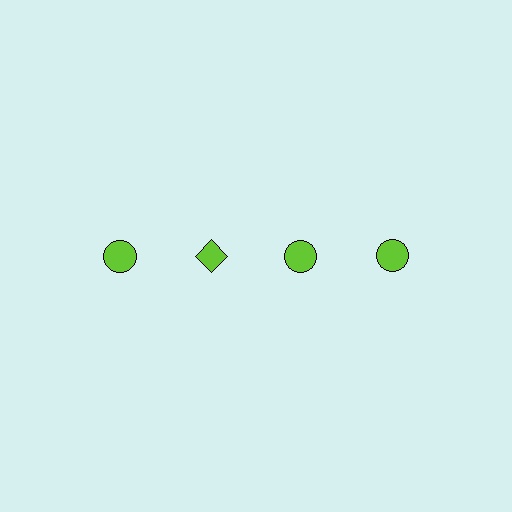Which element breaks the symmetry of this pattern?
The lime diamond in the top row, second from left column breaks the symmetry. All other shapes are lime circles.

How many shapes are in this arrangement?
There are 4 shapes arranged in a grid pattern.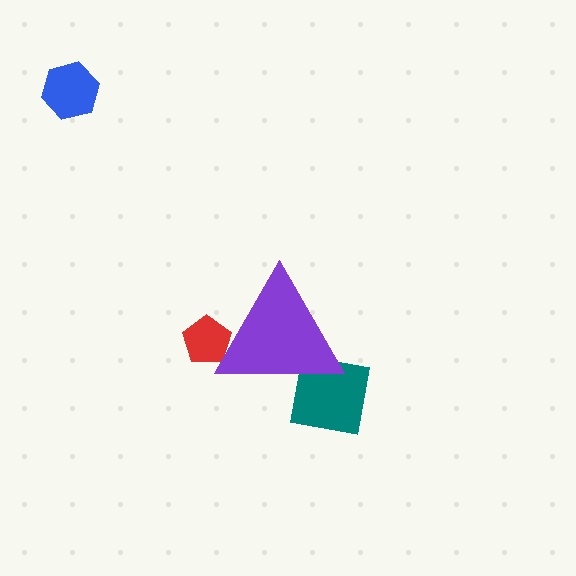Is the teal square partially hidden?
Yes, the teal square is partially hidden behind the purple triangle.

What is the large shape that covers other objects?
A purple triangle.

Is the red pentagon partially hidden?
Yes, the red pentagon is partially hidden behind the purple triangle.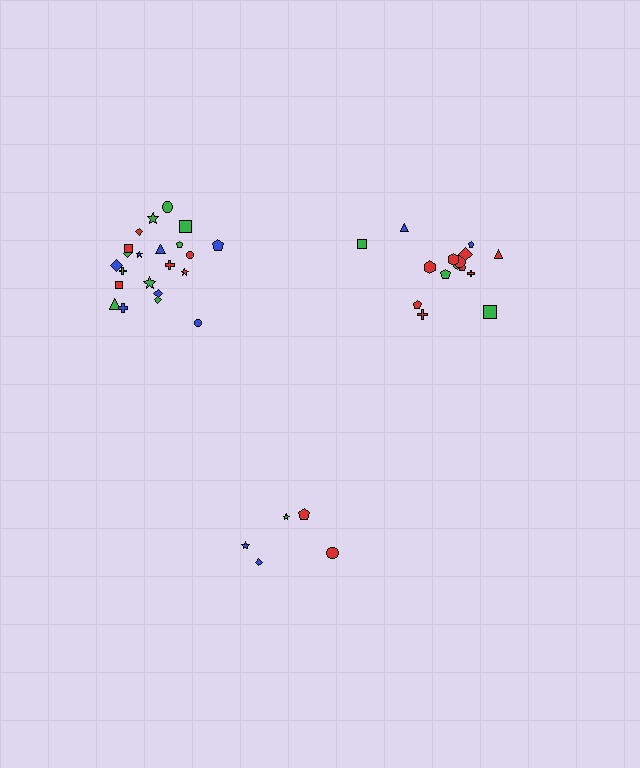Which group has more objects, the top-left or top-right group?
The top-left group.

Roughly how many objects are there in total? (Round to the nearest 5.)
Roughly 40 objects in total.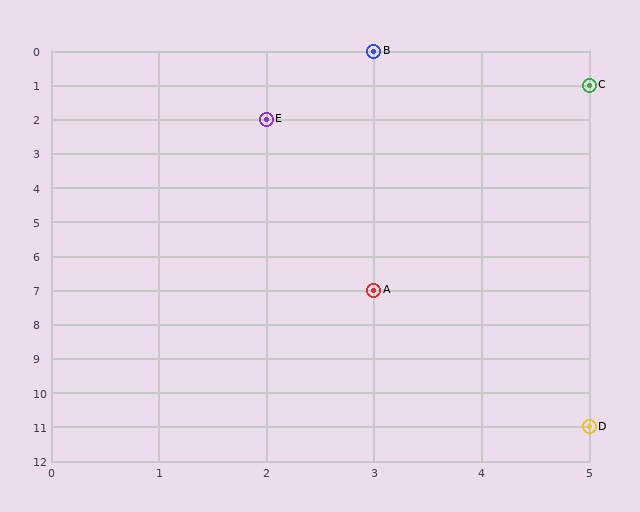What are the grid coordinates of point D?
Point D is at grid coordinates (5, 11).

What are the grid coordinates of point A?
Point A is at grid coordinates (3, 7).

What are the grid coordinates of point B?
Point B is at grid coordinates (3, 0).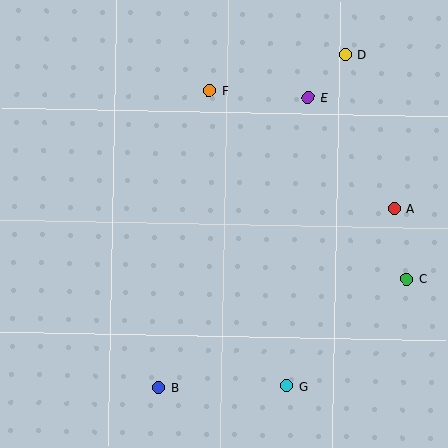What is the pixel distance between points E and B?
The distance between E and B is 326 pixels.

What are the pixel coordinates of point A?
Point A is at (395, 208).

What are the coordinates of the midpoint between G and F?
The midpoint between G and F is at (248, 238).